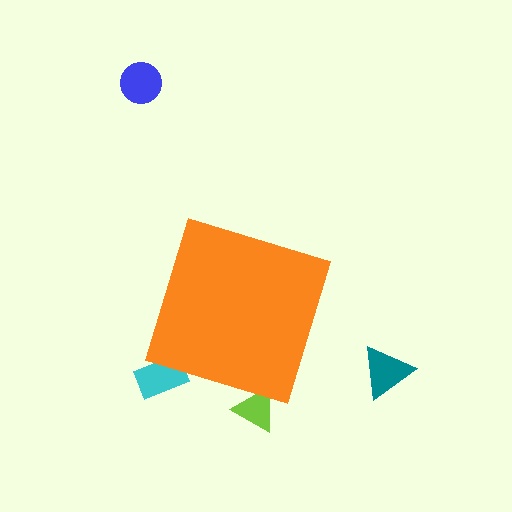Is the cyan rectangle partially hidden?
Yes, the cyan rectangle is partially hidden behind the orange diamond.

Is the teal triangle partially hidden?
No, the teal triangle is fully visible.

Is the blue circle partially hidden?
No, the blue circle is fully visible.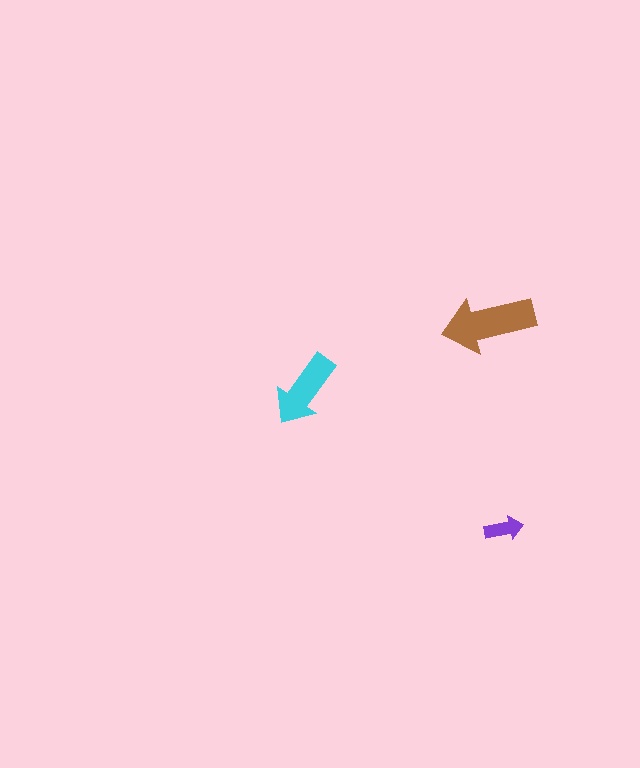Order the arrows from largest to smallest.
the brown one, the cyan one, the purple one.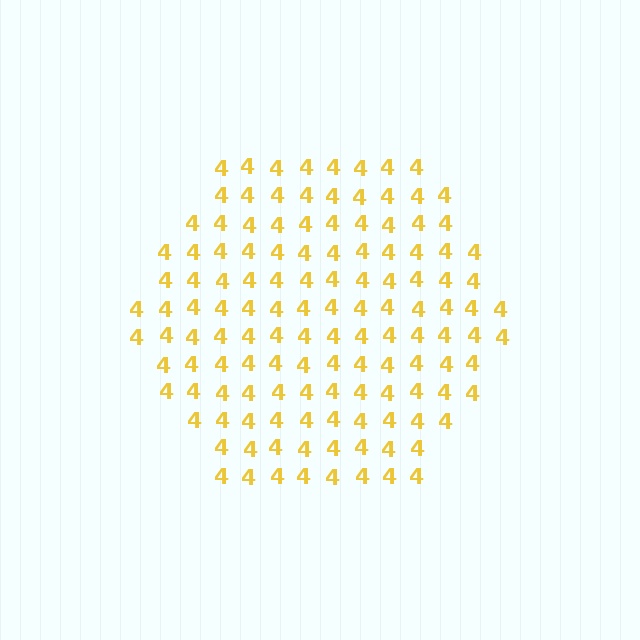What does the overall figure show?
The overall figure shows a hexagon.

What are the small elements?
The small elements are digit 4's.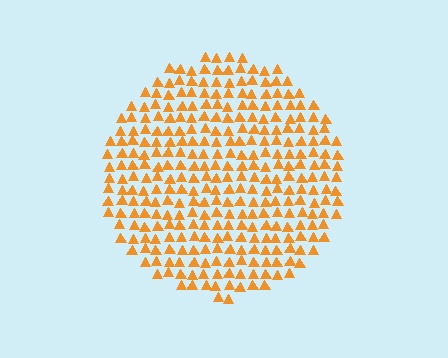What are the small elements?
The small elements are triangles.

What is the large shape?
The large shape is a circle.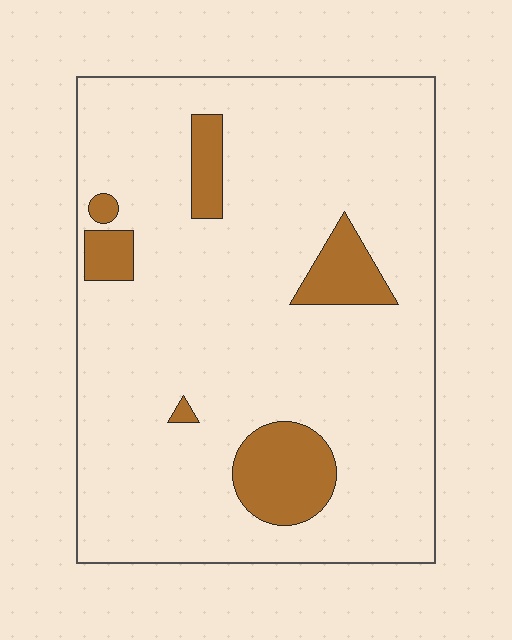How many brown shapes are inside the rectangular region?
6.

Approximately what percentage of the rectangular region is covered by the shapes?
Approximately 10%.